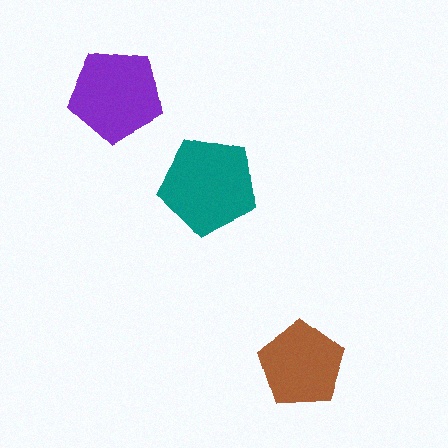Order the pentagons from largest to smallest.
the teal one, the purple one, the brown one.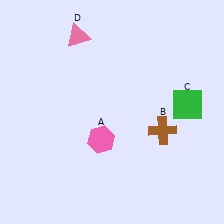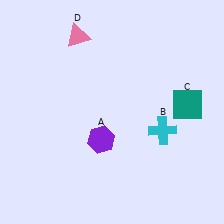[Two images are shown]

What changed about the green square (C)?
In Image 1, C is green. In Image 2, it changed to teal.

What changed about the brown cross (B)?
In Image 1, B is brown. In Image 2, it changed to cyan.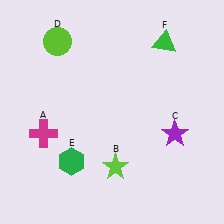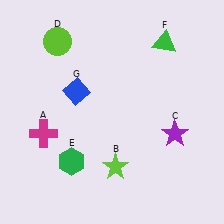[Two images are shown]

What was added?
A blue diamond (G) was added in Image 2.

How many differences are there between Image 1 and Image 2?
There is 1 difference between the two images.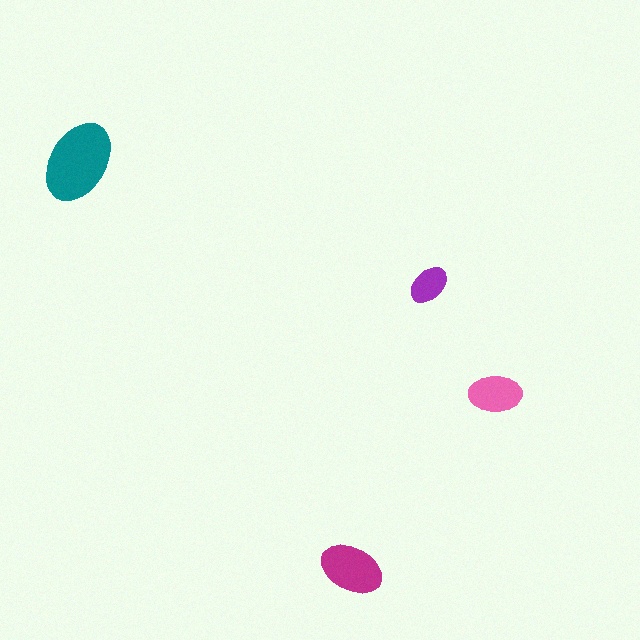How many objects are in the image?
There are 4 objects in the image.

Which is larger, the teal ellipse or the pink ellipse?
The teal one.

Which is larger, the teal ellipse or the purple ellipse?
The teal one.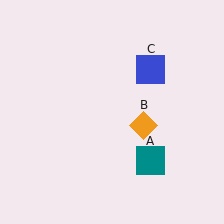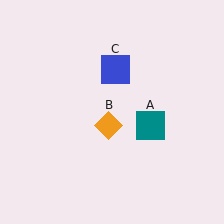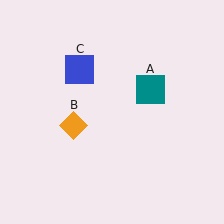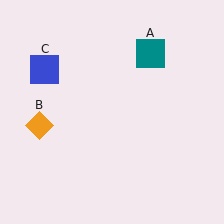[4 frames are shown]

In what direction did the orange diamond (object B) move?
The orange diamond (object B) moved left.